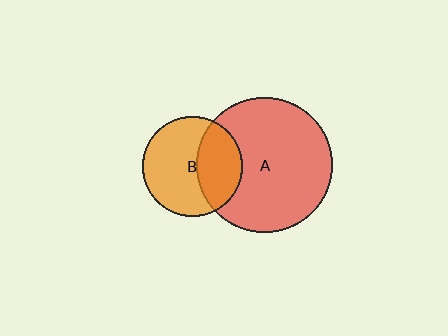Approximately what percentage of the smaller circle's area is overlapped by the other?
Approximately 35%.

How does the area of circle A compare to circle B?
Approximately 1.8 times.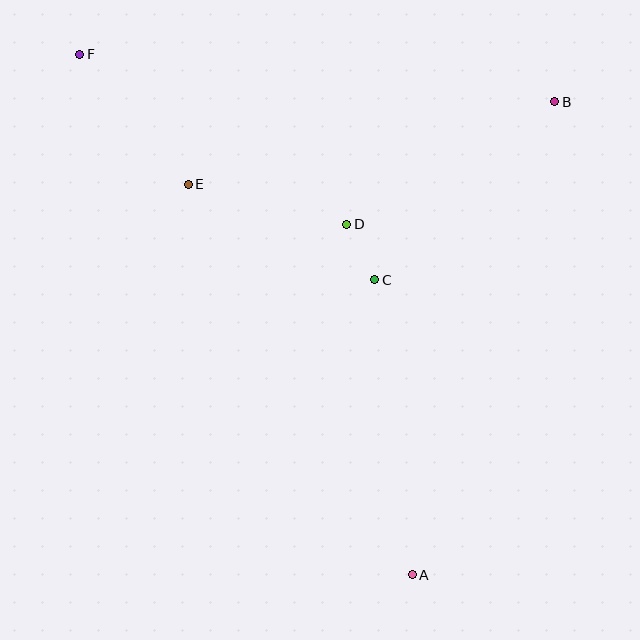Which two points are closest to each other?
Points C and D are closest to each other.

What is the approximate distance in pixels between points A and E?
The distance between A and E is approximately 450 pixels.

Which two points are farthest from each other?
Points A and F are farthest from each other.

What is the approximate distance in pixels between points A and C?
The distance between A and C is approximately 297 pixels.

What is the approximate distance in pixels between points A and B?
The distance between A and B is approximately 494 pixels.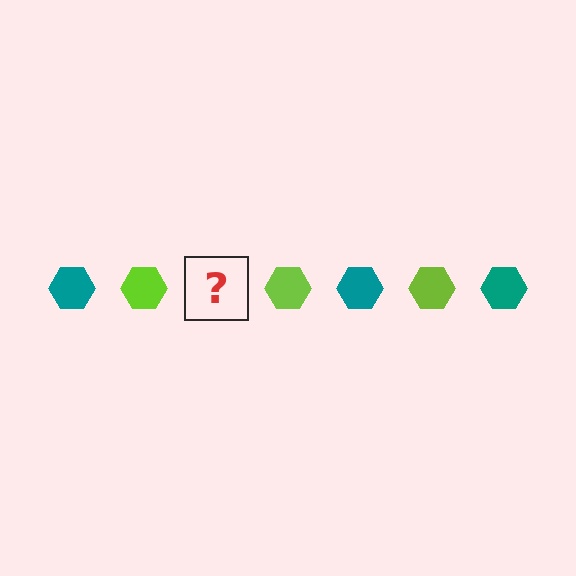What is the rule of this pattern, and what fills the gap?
The rule is that the pattern cycles through teal, lime hexagons. The gap should be filled with a teal hexagon.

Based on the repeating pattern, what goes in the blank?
The blank should be a teal hexagon.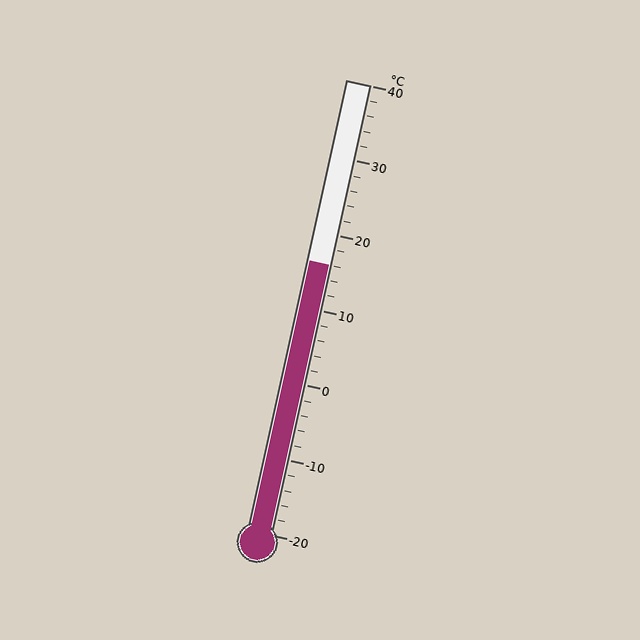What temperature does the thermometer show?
The thermometer shows approximately 16°C.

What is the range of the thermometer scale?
The thermometer scale ranges from -20°C to 40°C.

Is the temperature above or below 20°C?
The temperature is below 20°C.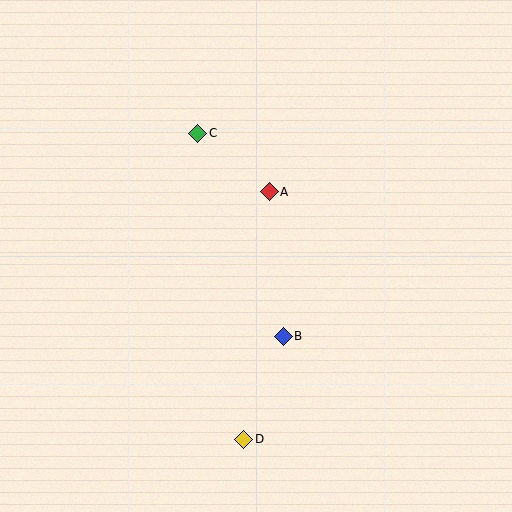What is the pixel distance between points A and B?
The distance between A and B is 145 pixels.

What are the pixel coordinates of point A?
Point A is at (269, 192).